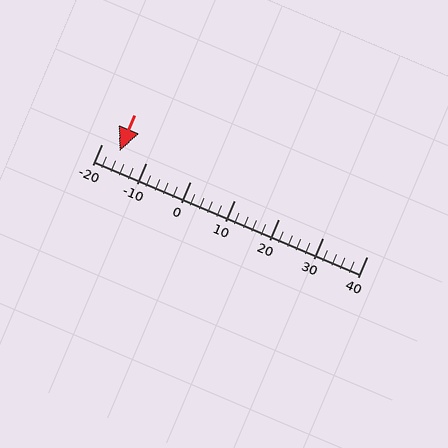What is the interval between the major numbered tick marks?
The major tick marks are spaced 10 units apart.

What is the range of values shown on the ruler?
The ruler shows values from -20 to 40.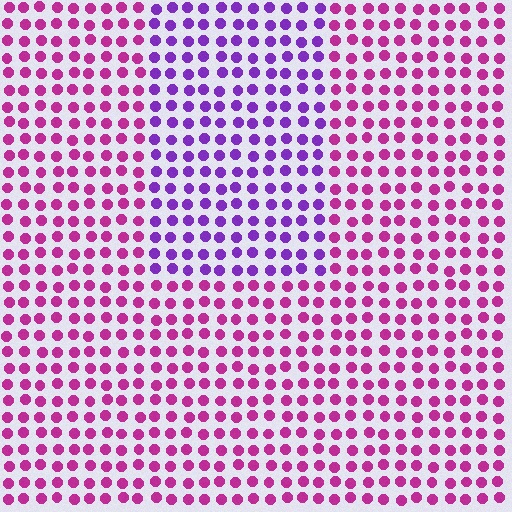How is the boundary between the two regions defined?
The boundary is defined purely by a slight shift in hue (about 42 degrees). Spacing, size, and orientation are identical on both sides.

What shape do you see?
I see a rectangle.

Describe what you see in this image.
The image is filled with small magenta elements in a uniform arrangement. A rectangle-shaped region is visible where the elements are tinted to a slightly different hue, forming a subtle color boundary.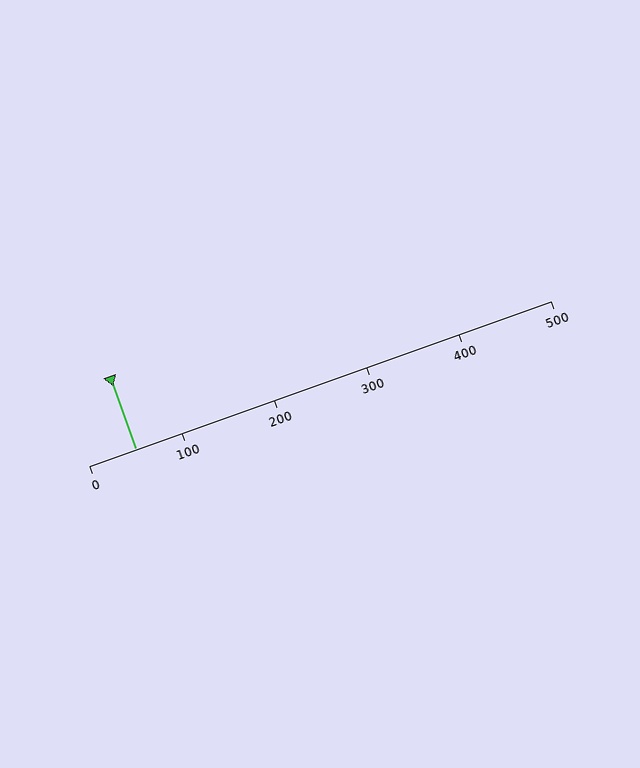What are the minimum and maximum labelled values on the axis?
The axis runs from 0 to 500.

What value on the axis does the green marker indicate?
The marker indicates approximately 50.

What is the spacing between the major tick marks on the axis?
The major ticks are spaced 100 apart.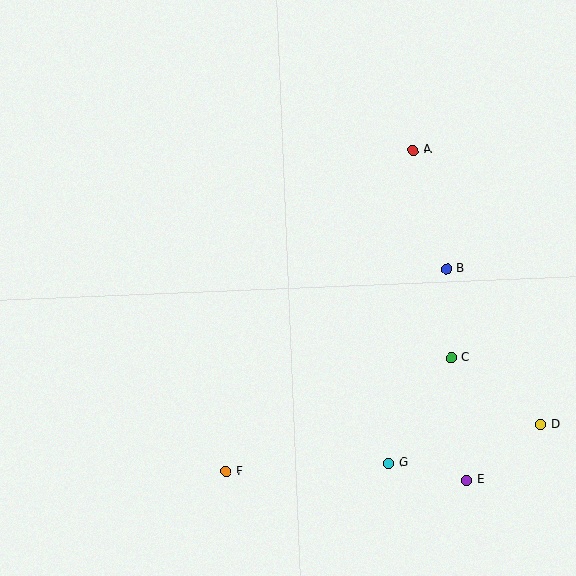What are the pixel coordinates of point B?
Point B is at (447, 269).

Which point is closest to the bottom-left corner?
Point F is closest to the bottom-left corner.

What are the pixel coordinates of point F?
Point F is at (226, 472).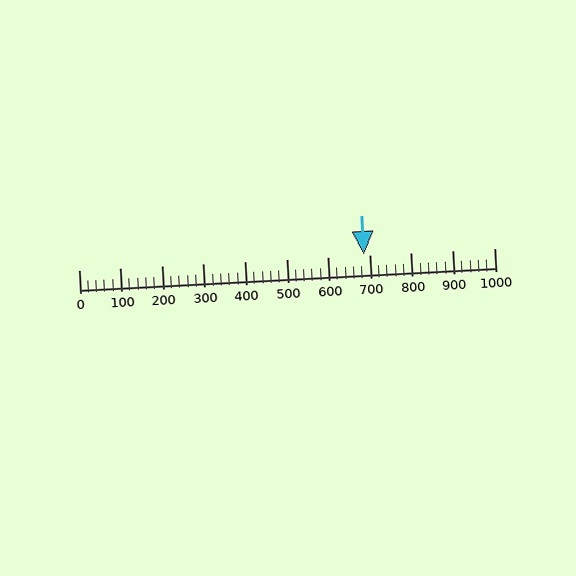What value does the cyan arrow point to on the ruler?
The cyan arrow points to approximately 687.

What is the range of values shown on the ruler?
The ruler shows values from 0 to 1000.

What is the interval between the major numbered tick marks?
The major tick marks are spaced 100 units apart.